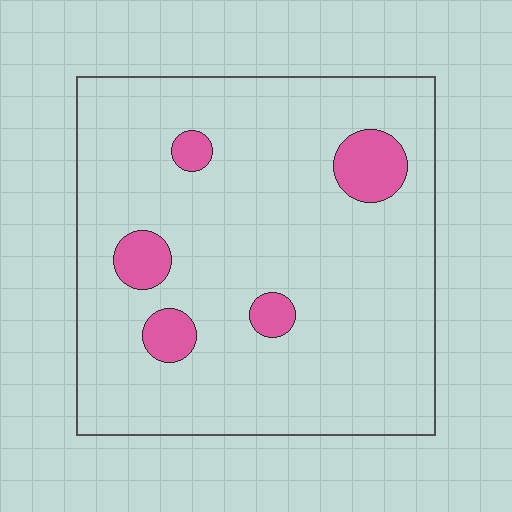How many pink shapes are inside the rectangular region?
5.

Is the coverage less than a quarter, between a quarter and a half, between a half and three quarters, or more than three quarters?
Less than a quarter.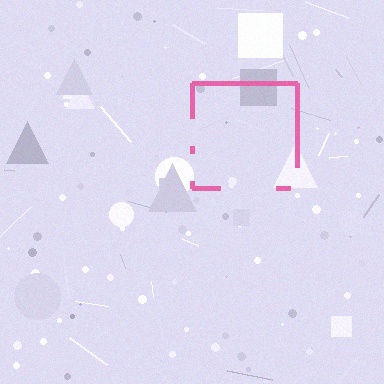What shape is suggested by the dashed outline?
The dashed outline suggests a square.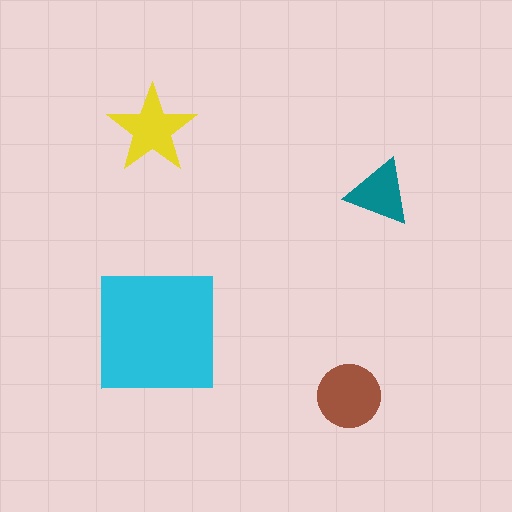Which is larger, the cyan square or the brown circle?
The cyan square.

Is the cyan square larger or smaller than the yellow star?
Larger.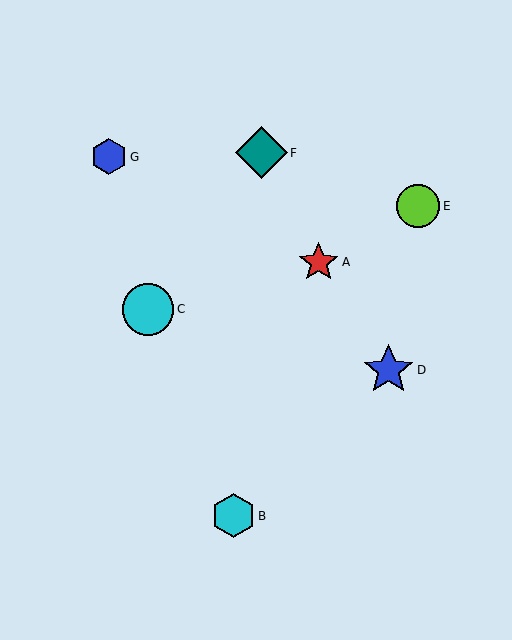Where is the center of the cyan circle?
The center of the cyan circle is at (148, 309).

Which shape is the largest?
The teal diamond (labeled F) is the largest.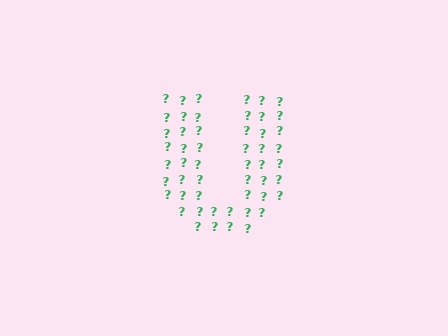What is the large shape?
The large shape is the letter U.